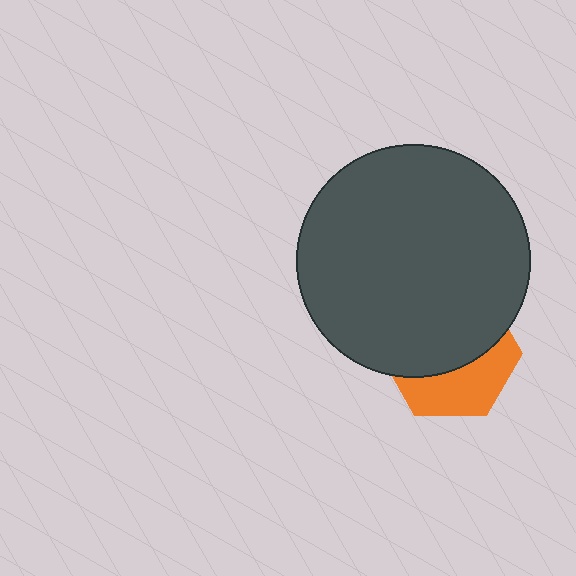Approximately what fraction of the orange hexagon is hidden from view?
Roughly 61% of the orange hexagon is hidden behind the dark gray circle.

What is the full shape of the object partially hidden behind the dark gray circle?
The partially hidden object is an orange hexagon.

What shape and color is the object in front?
The object in front is a dark gray circle.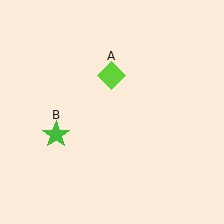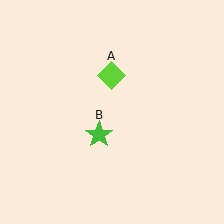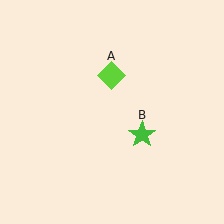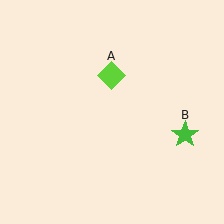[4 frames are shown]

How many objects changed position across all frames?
1 object changed position: green star (object B).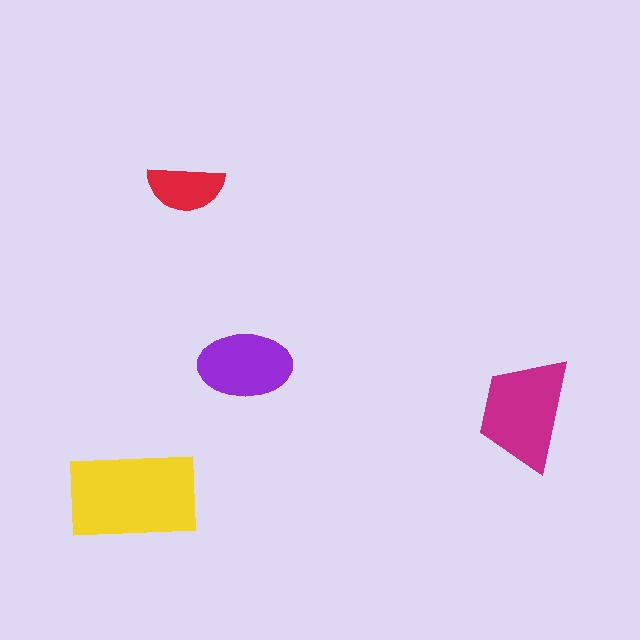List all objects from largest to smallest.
The yellow rectangle, the magenta trapezoid, the purple ellipse, the red semicircle.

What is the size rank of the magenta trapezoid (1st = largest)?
2nd.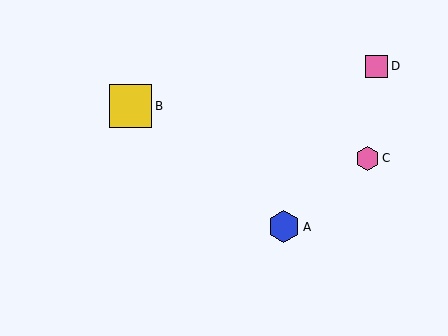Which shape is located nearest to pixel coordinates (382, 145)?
The pink hexagon (labeled C) at (368, 158) is nearest to that location.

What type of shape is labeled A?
Shape A is a blue hexagon.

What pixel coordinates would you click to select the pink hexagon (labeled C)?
Click at (368, 158) to select the pink hexagon C.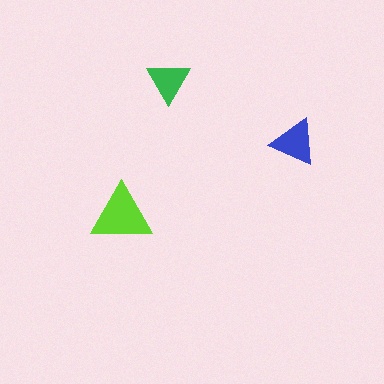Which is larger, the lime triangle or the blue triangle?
The lime one.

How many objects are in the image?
There are 3 objects in the image.